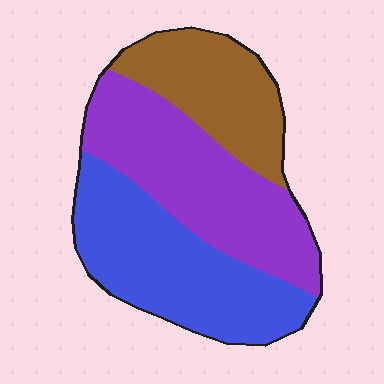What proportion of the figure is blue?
Blue takes up about three eighths (3/8) of the figure.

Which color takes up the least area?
Brown, at roughly 25%.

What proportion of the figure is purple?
Purple covers 38% of the figure.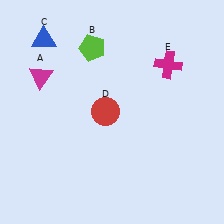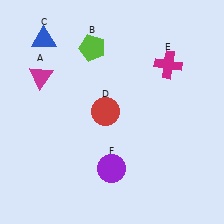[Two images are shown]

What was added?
A purple circle (F) was added in Image 2.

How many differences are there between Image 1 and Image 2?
There is 1 difference between the two images.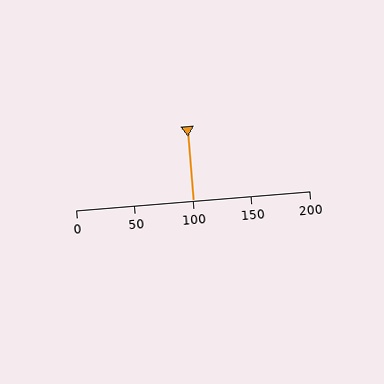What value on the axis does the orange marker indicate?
The marker indicates approximately 100.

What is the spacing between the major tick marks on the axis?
The major ticks are spaced 50 apart.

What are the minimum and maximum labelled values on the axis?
The axis runs from 0 to 200.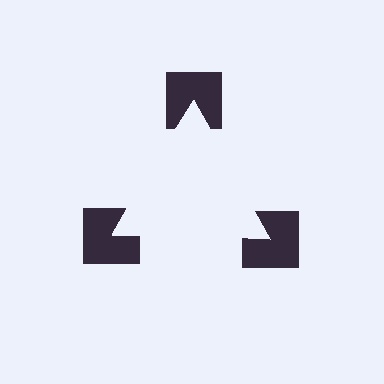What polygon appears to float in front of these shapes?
An illusory triangle — its edges are inferred from the aligned wedge cuts in the notched squares, not physically drawn.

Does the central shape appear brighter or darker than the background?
It typically appears slightly brighter than the background, even though no actual brightness change is drawn.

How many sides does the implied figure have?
3 sides.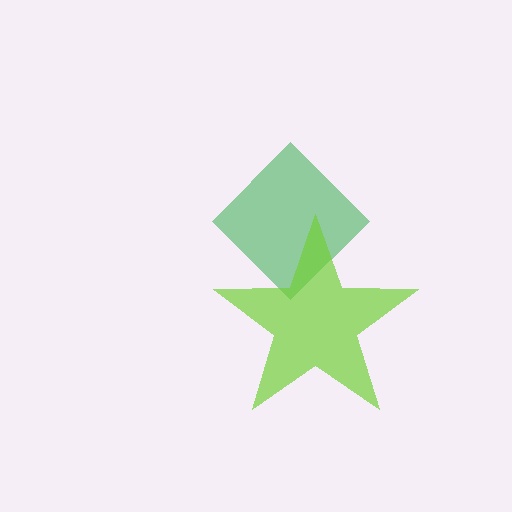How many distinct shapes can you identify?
There are 2 distinct shapes: a green diamond, a lime star.